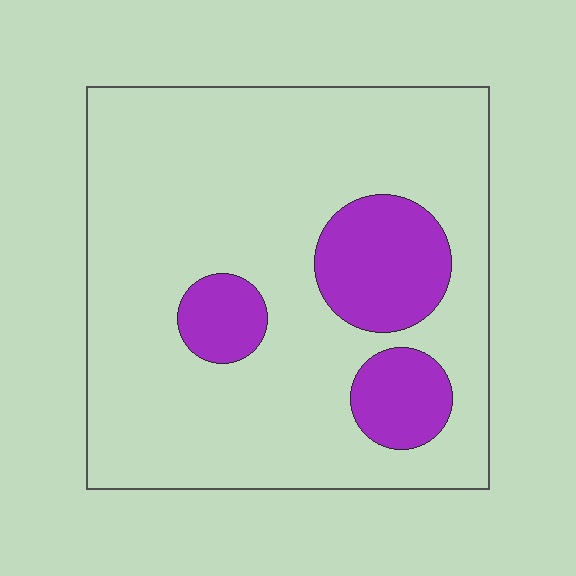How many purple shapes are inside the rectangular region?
3.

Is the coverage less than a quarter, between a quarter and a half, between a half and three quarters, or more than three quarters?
Less than a quarter.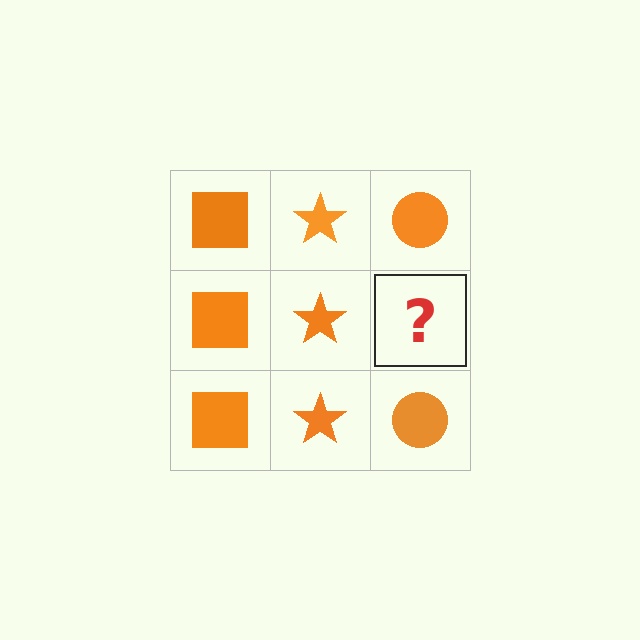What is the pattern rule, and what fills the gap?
The rule is that each column has a consistent shape. The gap should be filled with an orange circle.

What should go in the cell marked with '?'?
The missing cell should contain an orange circle.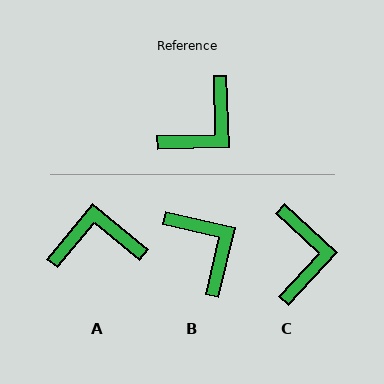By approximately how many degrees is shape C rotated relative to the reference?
Approximately 45 degrees counter-clockwise.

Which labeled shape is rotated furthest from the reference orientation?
A, about 138 degrees away.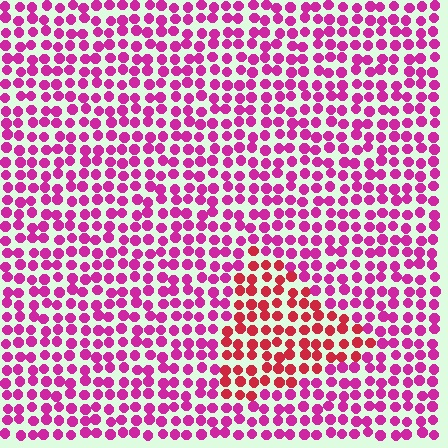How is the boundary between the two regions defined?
The boundary is defined purely by a slight shift in hue (about 36 degrees). Spacing, size, and orientation are identical on both sides.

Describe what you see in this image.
The image is filled with small magenta elements in a uniform arrangement. A triangle-shaped region is visible where the elements are tinted to a slightly different hue, forming a subtle color boundary.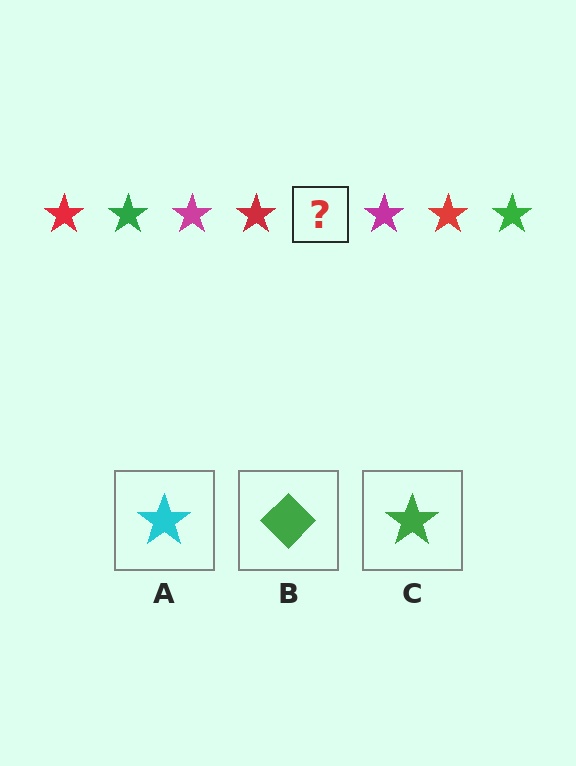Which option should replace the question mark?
Option C.